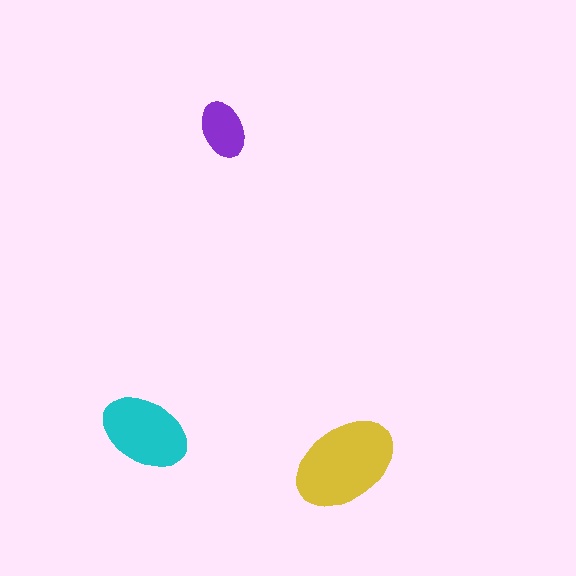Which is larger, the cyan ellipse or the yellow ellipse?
The yellow one.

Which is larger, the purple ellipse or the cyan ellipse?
The cyan one.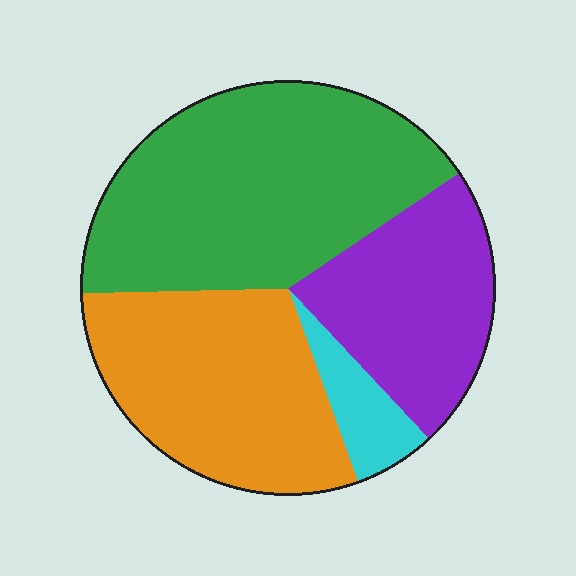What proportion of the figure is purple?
Purple covers around 20% of the figure.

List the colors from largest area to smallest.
From largest to smallest: green, orange, purple, cyan.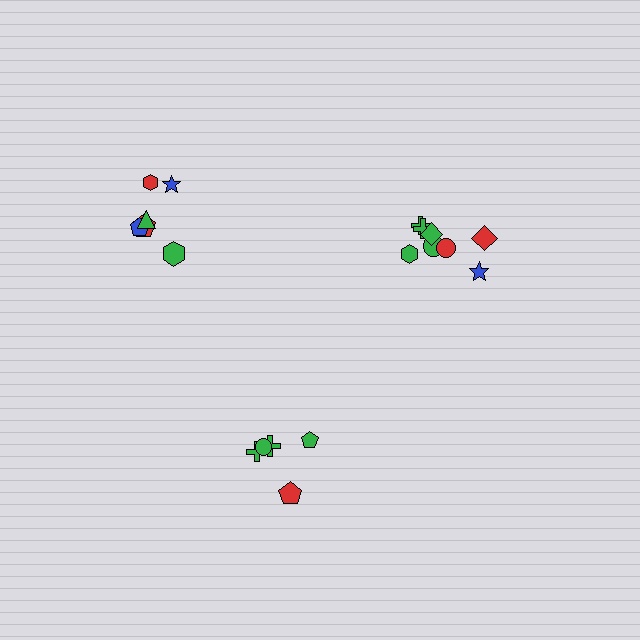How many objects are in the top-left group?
There are 6 objects.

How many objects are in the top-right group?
There are 8 objects.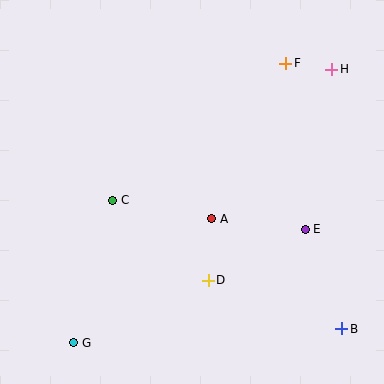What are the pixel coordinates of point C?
Point C is at (113, 200).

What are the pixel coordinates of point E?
Point E is at (305, 229).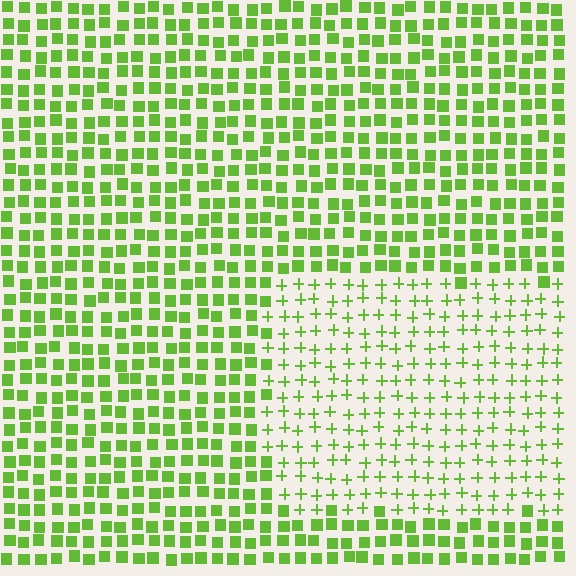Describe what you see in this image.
The image is filled with small lime elements arranged in a uniform grid. A rectangle-shaped region contains plus signs, while the surrounding area contains squares. The boundary is defined purely by the change in element shape.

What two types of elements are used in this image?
The image uses plus signs inside the rectangle region and squares outside it.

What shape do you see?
I see a rectangle.